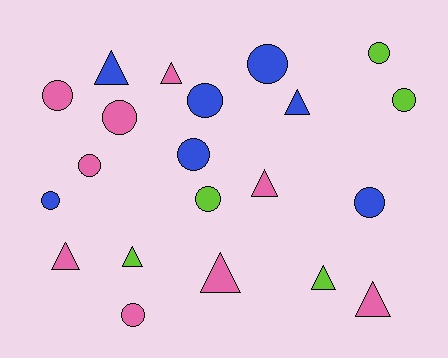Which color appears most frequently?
Pink, with 9 objects.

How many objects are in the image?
There are 21 objects.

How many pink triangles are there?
There are 5 pink triangles.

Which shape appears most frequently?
Circle, with 12 objects.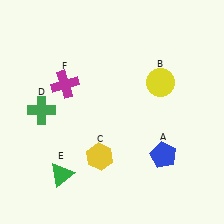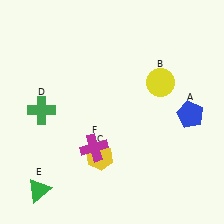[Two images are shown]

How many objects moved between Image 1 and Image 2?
3 objects moved between the two images.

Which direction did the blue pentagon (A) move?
The blue pentagon (A) moved up.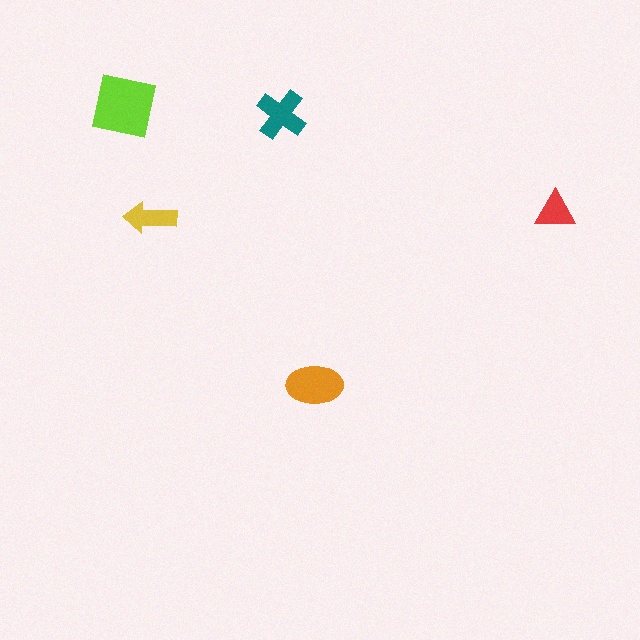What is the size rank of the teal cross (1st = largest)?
3rd.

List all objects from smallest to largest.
The red triangle, the yellow arrow, the teal cross, the orange ellipse, the lime square.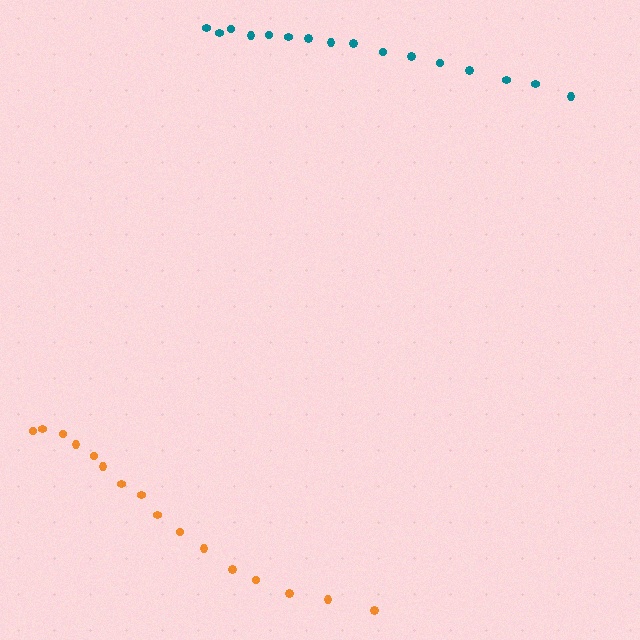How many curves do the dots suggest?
There are 2 distinct paths.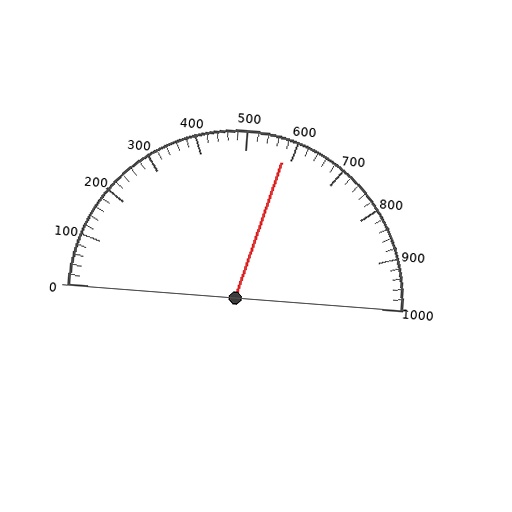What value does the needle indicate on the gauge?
The needle indicates approximately 580.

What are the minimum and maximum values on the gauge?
The gauge ranges from 0 to 1000.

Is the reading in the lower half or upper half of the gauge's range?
The reading is in the upper half of the range (0 to 1000).